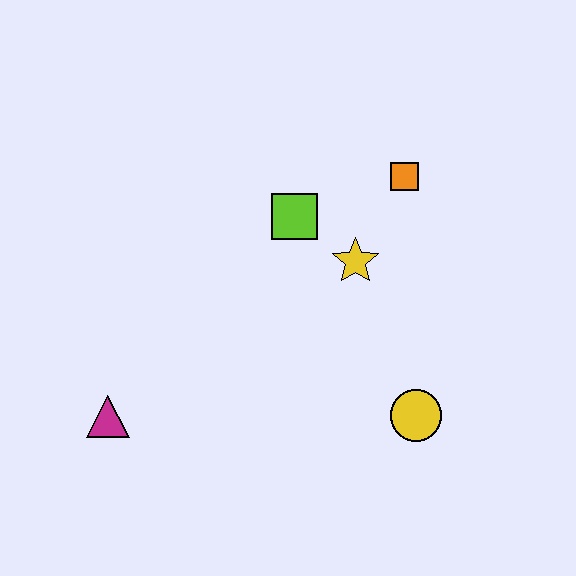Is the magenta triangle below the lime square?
Yes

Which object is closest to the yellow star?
The lime square is closest to the yellow star.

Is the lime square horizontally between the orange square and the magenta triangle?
Yes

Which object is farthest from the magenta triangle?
The orange square is farthest from the magenta triangle.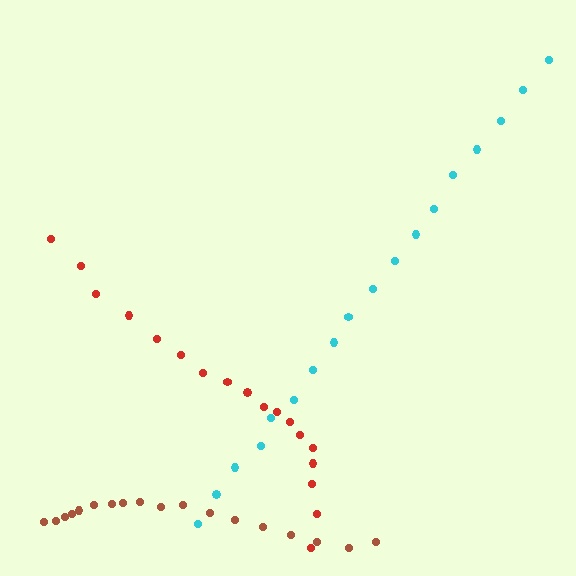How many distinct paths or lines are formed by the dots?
There are 3 distinct paths.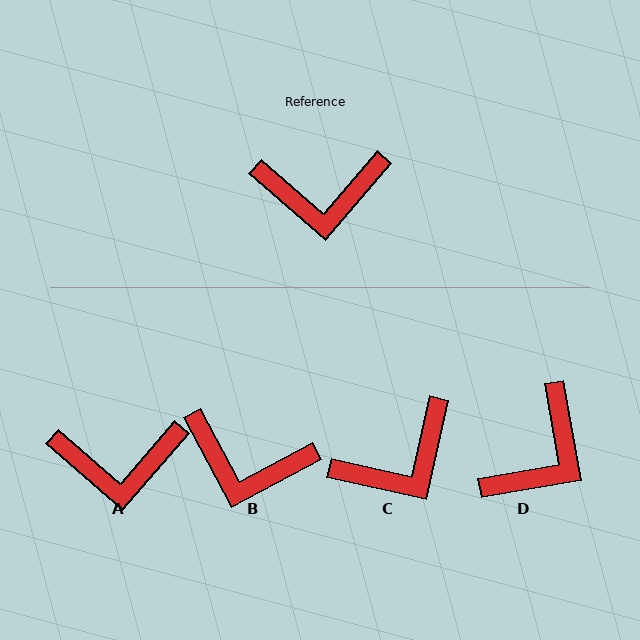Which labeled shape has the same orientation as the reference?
A.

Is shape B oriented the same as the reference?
No, it is off by about 21 degrees.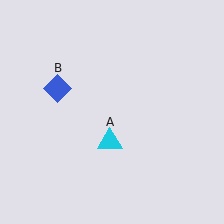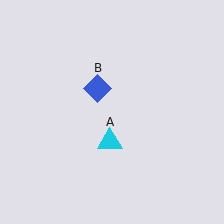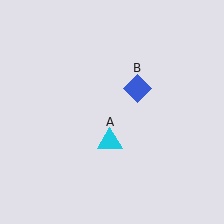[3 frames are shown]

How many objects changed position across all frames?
1 object changed position: blue diamond (object B).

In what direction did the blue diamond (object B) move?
The blue diamond (object B) moved right.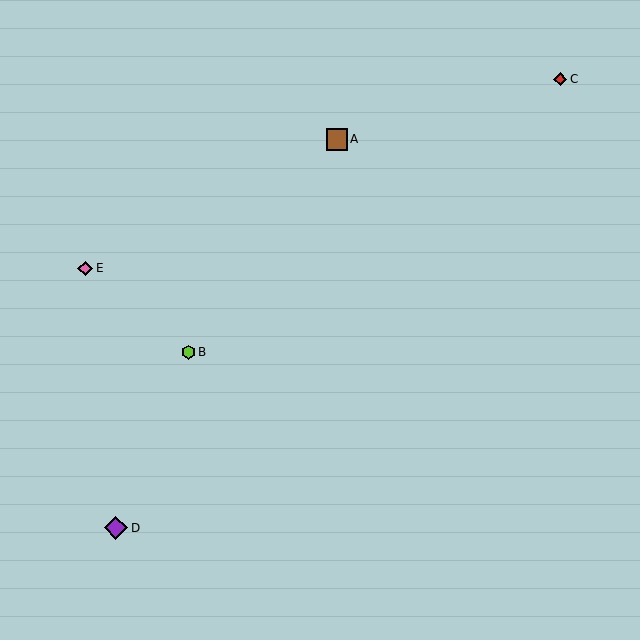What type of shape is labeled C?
Shape C is a red diamond.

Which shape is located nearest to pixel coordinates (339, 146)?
The brown square (labeled A) at (337, 139) is nearest to that location.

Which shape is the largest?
The purple diamond (labeled D) is the largest.